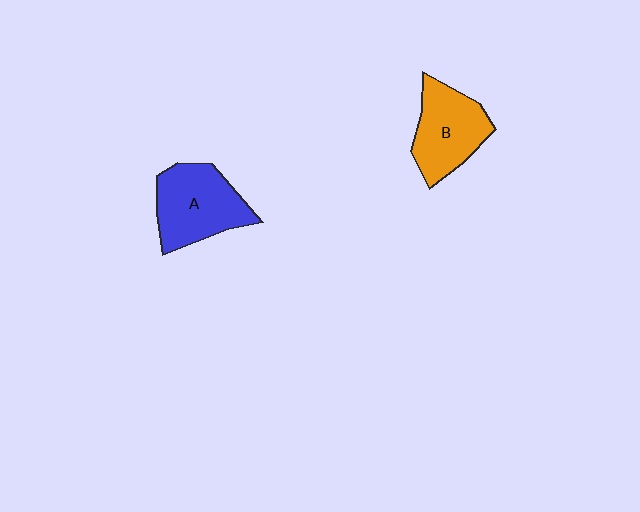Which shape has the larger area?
Shape A (blue).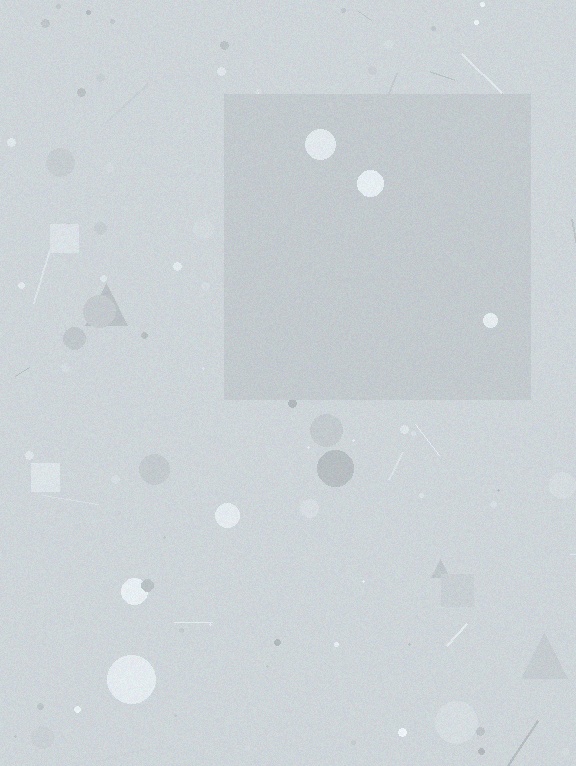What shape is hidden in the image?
A square is hidden in the image.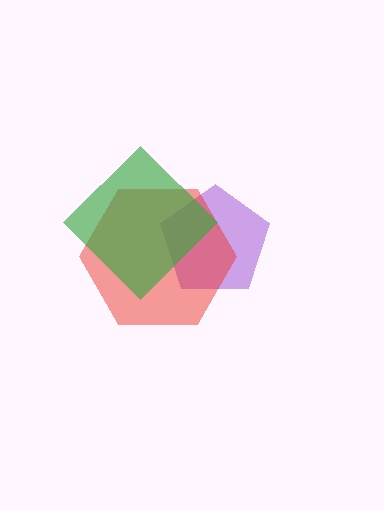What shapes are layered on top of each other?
The layered shapes are: a purple pentagon, a red hexagon, a green diamond.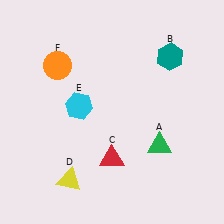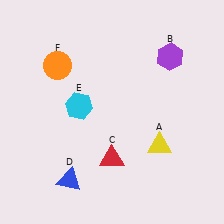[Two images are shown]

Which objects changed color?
A changed from green to yellow. B changed from teal to purple. D changed from yellow to blue.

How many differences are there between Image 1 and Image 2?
There are 3 differences between the two images.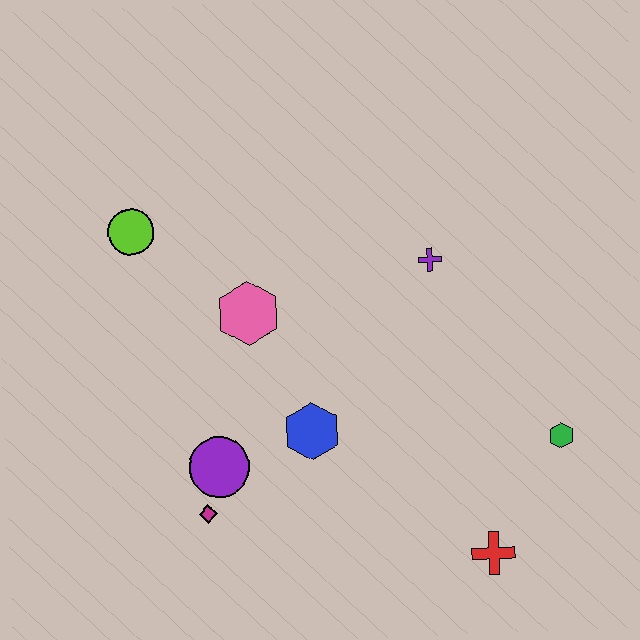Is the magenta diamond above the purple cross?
No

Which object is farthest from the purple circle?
The green hexagon is farthest from the purple circle.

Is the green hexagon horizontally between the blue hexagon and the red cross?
No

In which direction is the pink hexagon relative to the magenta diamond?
The pink hexagon is above the magenta diamond.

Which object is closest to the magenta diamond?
The purple circle is closest to the magenta diamond.